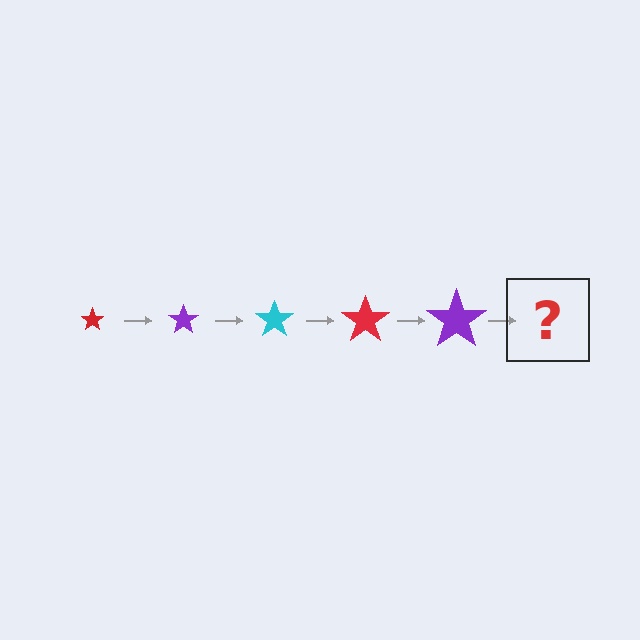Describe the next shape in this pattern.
It should be a cyan star, larger than the previous one.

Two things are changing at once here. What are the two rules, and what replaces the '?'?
The two rules are that the star grows larger each step and the color cycles through red, purple, and cyan. The '?' should be a cyan star, larger than the previous one.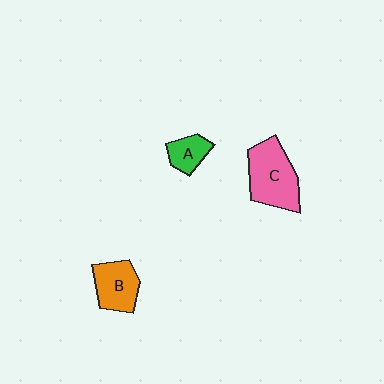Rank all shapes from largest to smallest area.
From largest to smallest: C (pink), B (orange), A (green).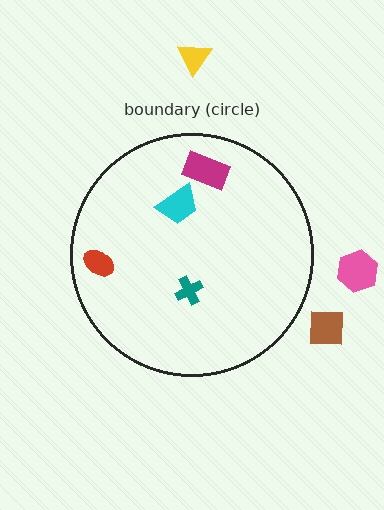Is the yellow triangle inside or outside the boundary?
Outside.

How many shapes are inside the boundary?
4 inside, 3 outside.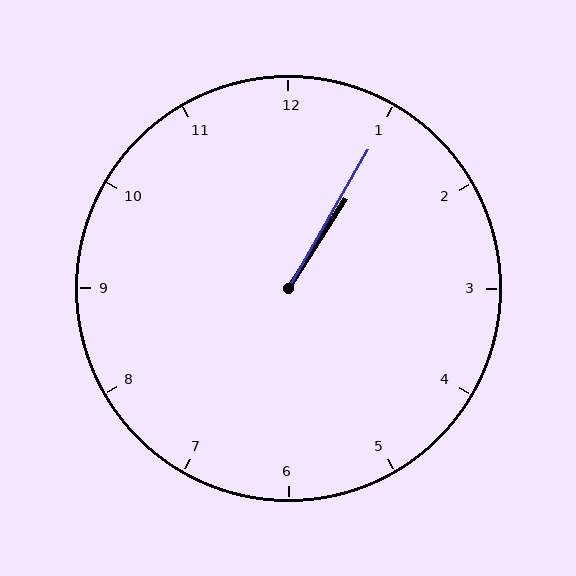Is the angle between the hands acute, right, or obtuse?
It is acute.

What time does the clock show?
1:05.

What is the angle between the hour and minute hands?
Approximately 2 degrees.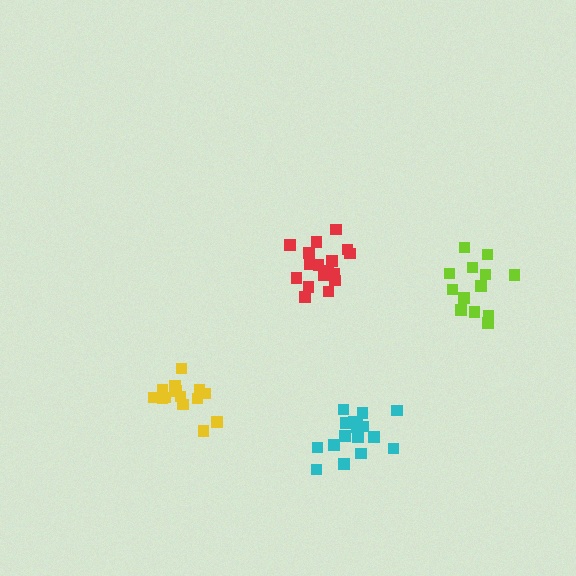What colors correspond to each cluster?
The clusters are colored: red, cyan, lime, yellow.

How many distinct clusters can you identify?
There are 4 distinct clusters.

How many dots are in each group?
Group 1: 17 dots, Group 2: 17 dots, Group 3: 13 dots, Group 4: 14 dots (61 total).